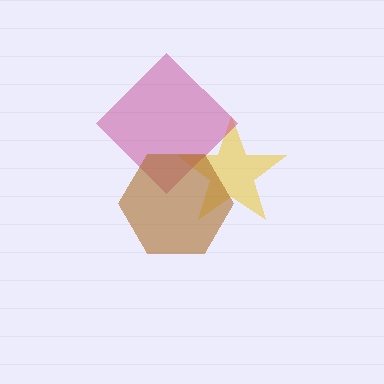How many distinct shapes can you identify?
There are 3 distinct shapes: a yellow star, a magenta diamond, a brown hexagon.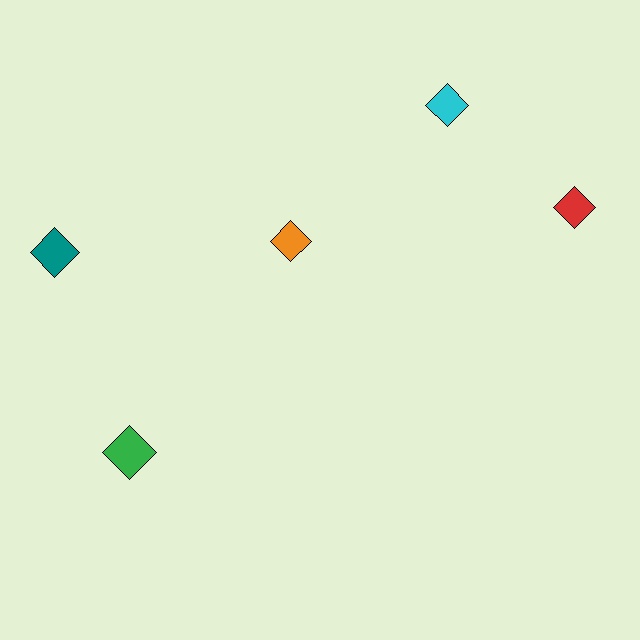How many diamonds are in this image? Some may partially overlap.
There are 5 diamonds.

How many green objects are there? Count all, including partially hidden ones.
There is 1 green object.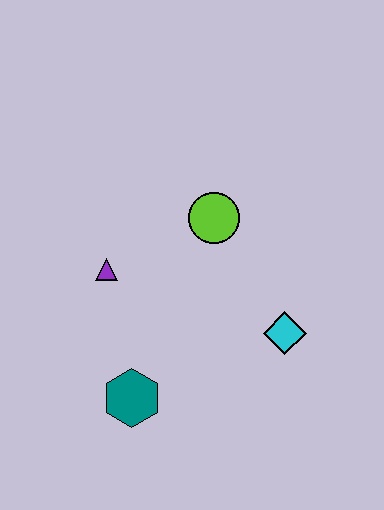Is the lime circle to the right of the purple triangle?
Yes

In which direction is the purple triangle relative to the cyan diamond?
The purple triangle is to the left of the cyan diamond.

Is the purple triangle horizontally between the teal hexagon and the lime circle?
No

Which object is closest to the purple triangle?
The lime circle is closest to the purple triangle.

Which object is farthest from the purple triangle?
The cyan diamond is farthest from the purple triangle.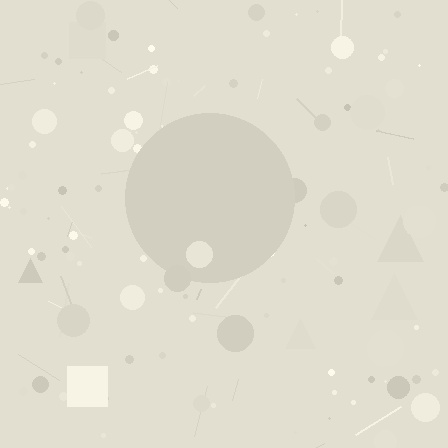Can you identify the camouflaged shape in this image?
The camouflaged shape is a circle.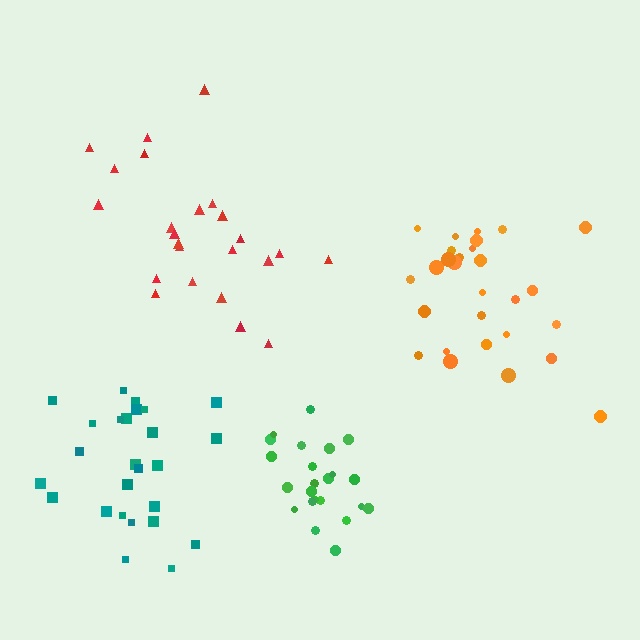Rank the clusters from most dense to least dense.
green, teal, orange, red.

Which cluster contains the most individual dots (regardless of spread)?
Orange (28).